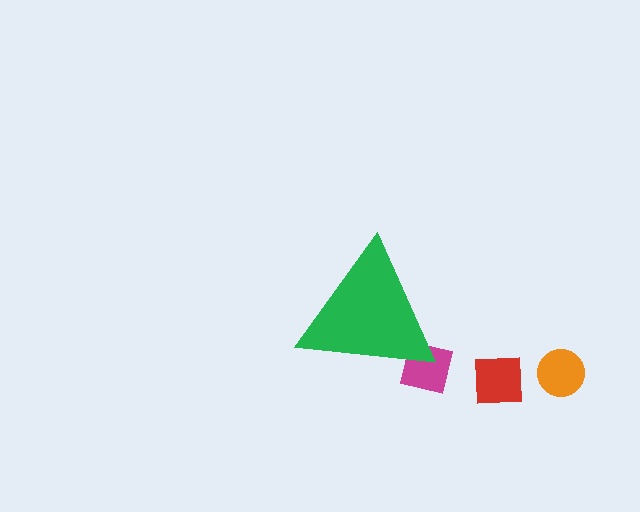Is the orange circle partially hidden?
No, the orange circle is fully visible.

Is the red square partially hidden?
No, the red square is fully visible.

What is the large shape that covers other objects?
A green triangle.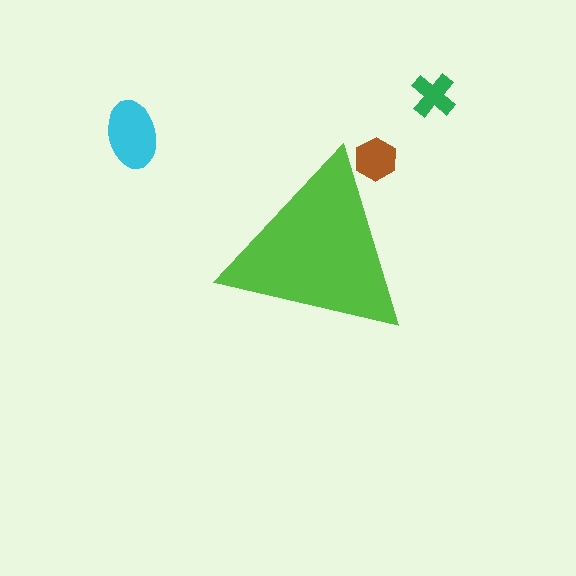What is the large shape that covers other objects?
A lime triangle.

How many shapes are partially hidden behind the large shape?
1 shape is partially hidden.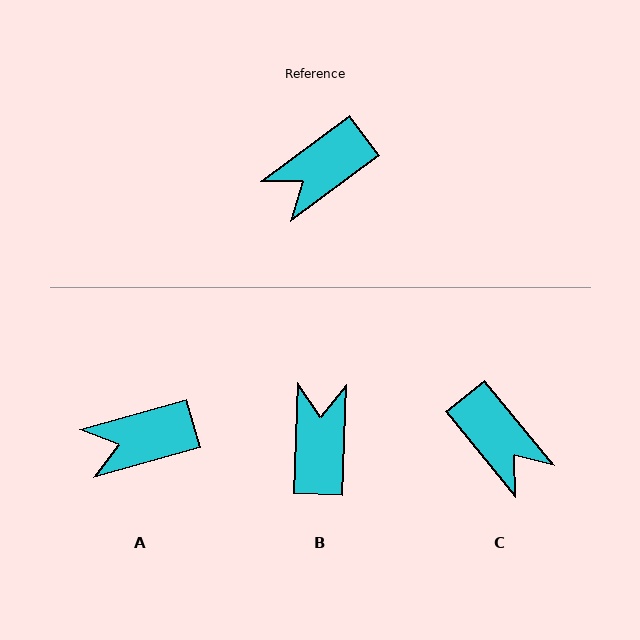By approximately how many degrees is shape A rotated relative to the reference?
Approximately 21 degrees clockwise.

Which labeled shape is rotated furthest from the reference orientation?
B, about 129 degrees away.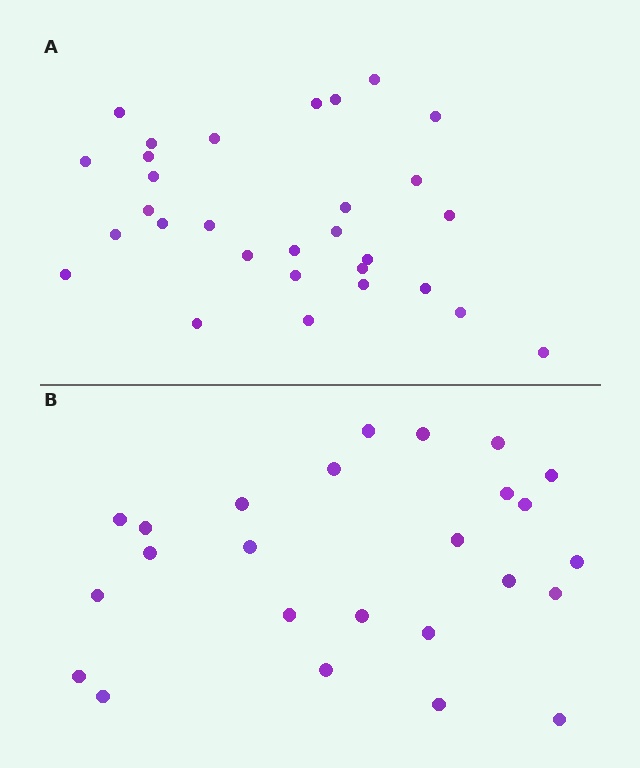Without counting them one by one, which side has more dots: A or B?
Region A (the top region) has more dots.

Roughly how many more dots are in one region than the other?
Region A has about 5 more dots than region B.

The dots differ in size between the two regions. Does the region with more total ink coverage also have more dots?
No. Region B has more total ink coverage because its dots are larger, but region A actually contains more individual dots. Total area can be misleading — the number of items is what matters here.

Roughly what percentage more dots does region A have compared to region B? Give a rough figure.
About 20% more.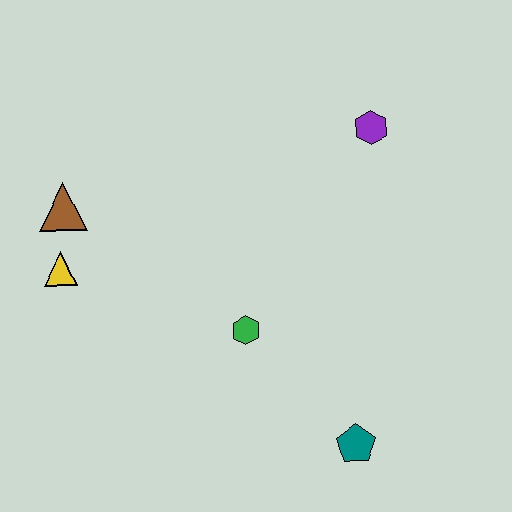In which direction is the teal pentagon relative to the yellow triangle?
The teal pentagon is to the right of the yellow triangle.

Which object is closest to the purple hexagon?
The green hexagon is closest to the purple hexagon.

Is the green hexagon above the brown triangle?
No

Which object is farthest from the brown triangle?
The teal pentagon is farthest from the brown triangle.